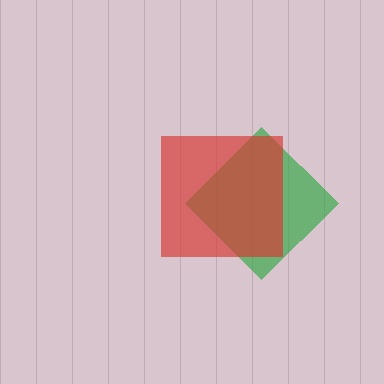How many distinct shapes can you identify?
There are 2 distinct shapes: a green diamond, a red square.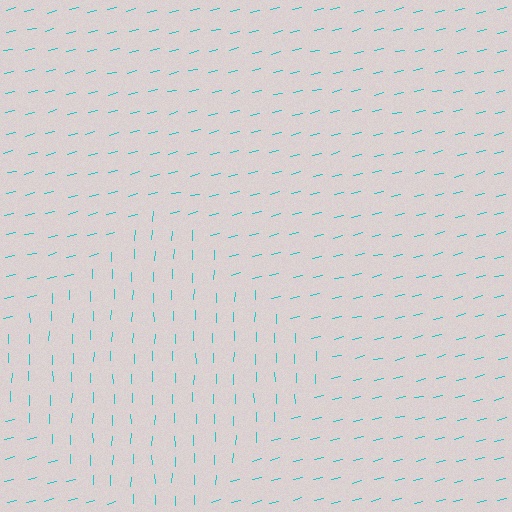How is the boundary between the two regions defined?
The boundary is defined purely by a change in line orientation (approximately 76 degrees difference). All lines are the same color and thickness.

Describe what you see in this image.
The image is filled with small cyan line segments. A diamond region in the image has lines oriented differently from the surrounding lines, creating a visible texture boundary.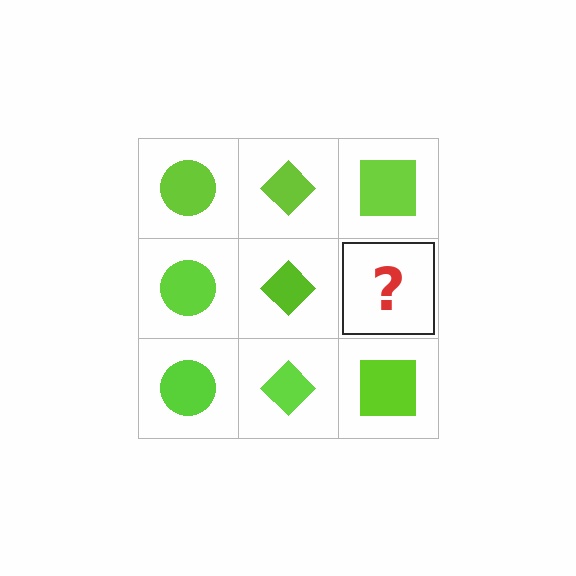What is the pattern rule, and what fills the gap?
The rule is that each column has a consistent shape. The gap should be filled with a lime square.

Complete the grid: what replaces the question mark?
The question mark should be replaced with a lime square.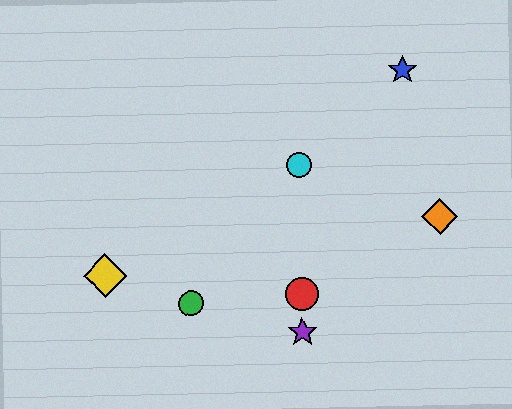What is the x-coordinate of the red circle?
The red circle is at x≈302.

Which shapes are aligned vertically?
The red circle, the purple star, the cyan circle are aligned vertically.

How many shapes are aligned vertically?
3 shapes (the red circle, the purple star, the cyan circle) are aligned vertically.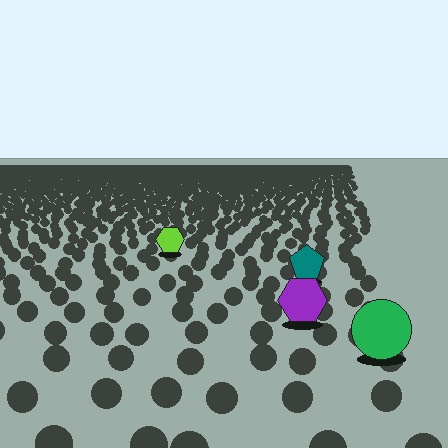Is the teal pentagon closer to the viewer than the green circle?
No. The green circle is closer — you can tell from the texture gradient: the ground texture is coarser near it.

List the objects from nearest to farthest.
From nearest to farthest: the green circle, the purple hexagon, the teal pentagon, the lime hexagon.